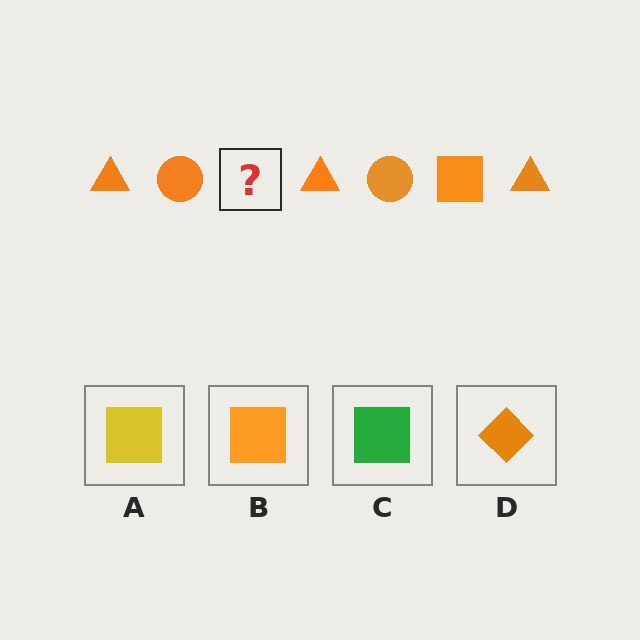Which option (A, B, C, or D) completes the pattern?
B.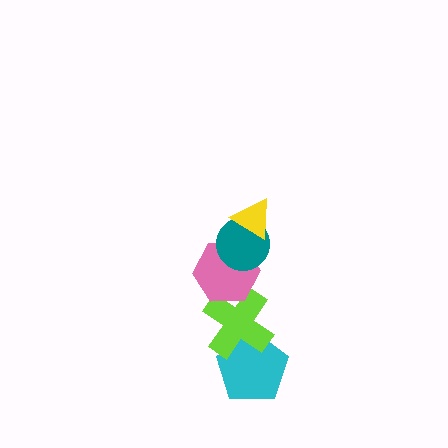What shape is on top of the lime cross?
The pink hexagon is on top of the lime cross.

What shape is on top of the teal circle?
The yellow triangle is on top of the teal circle.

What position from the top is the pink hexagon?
The pink hexagon is 3rd from the top.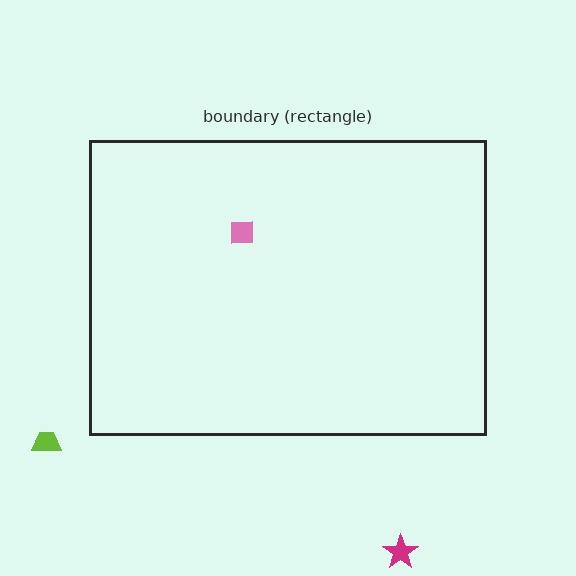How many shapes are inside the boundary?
1 inside, 2 outside.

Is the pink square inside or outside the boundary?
Inside.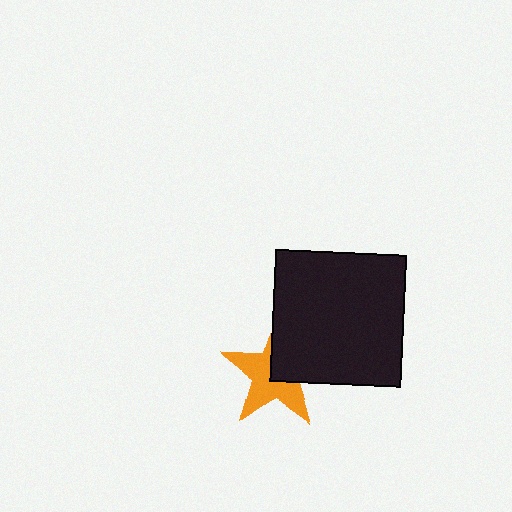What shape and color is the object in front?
The object in front is a black square.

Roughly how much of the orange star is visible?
About half of it is visible (roughly 58%).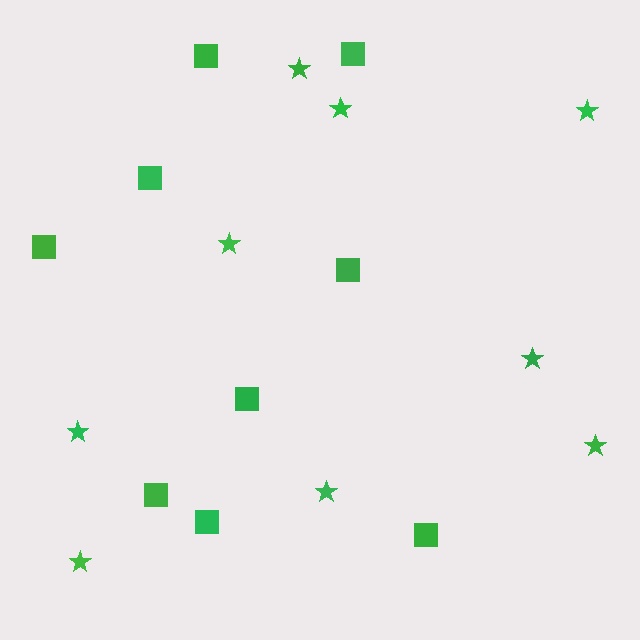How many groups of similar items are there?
There are 2 groups: one group of squares (9) and one group of stars (9).